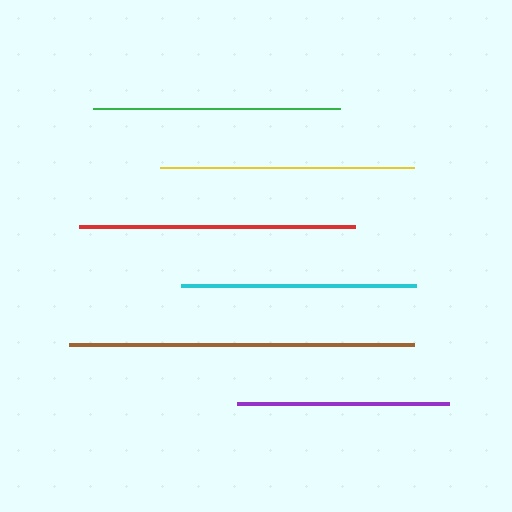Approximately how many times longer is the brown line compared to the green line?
The brown line is approximately 1.4 times the length of the green line.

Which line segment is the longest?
The brown line is the longest at approximately 345 pixels.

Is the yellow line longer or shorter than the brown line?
The brown line is longer than the yellow line.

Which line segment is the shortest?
The purple line is the shortest at approximately 212 pixels.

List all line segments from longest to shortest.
From longest to shortest: brown, red, yellow, green, cyan, purple.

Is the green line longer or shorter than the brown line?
The brown line is longer than the green line.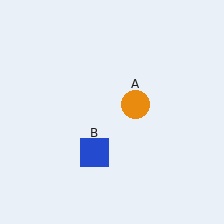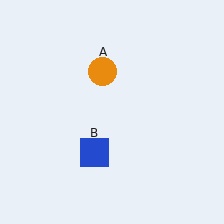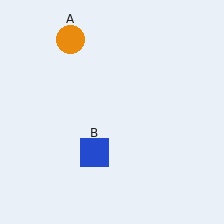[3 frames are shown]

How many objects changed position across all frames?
1 object changed position: orange circle (object A).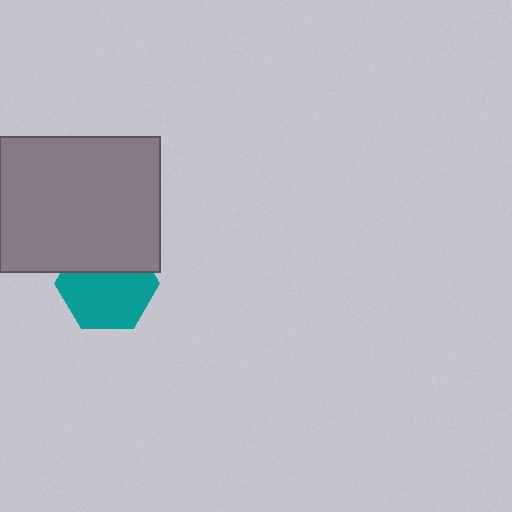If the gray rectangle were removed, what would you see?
You would see the complete teal hexagon.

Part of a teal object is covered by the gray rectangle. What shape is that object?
It is a hexagon.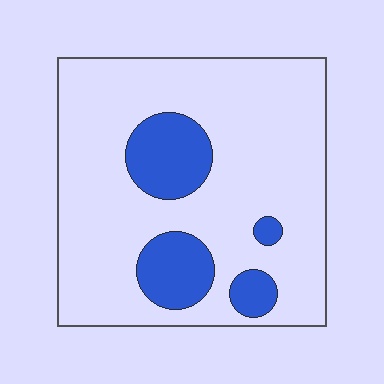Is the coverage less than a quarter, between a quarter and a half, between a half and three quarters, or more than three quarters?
Less than a quarter.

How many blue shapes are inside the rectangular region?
4.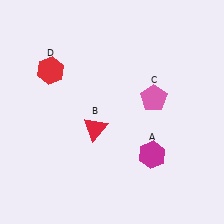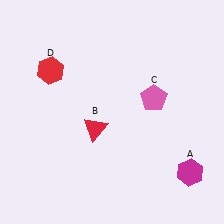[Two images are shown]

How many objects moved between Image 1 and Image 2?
1 object moved between the two images.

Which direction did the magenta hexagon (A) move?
The magenta hexagon (A) moved right.